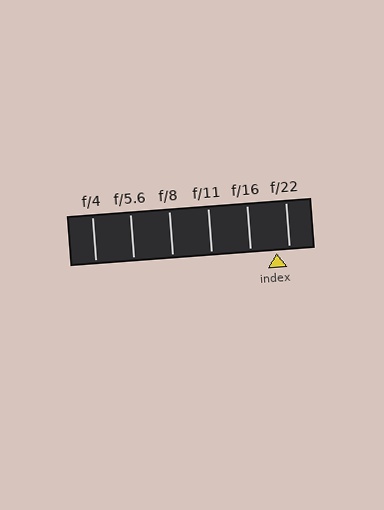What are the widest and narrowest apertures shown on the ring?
The widest aperture shown is f/4 and the narrowest is f/22.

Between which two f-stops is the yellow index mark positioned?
The index mark is between f/16 and f/22.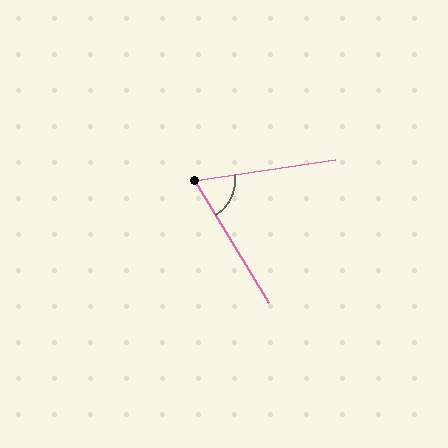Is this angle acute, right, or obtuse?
It is acute.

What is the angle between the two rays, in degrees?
Approximately 67 degrees.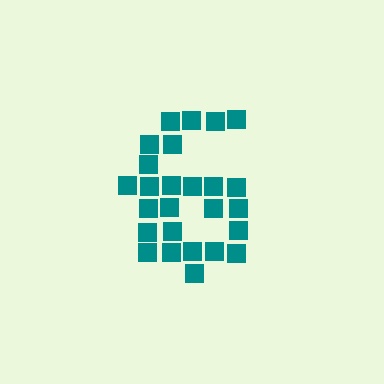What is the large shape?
The large shape is the digit 6.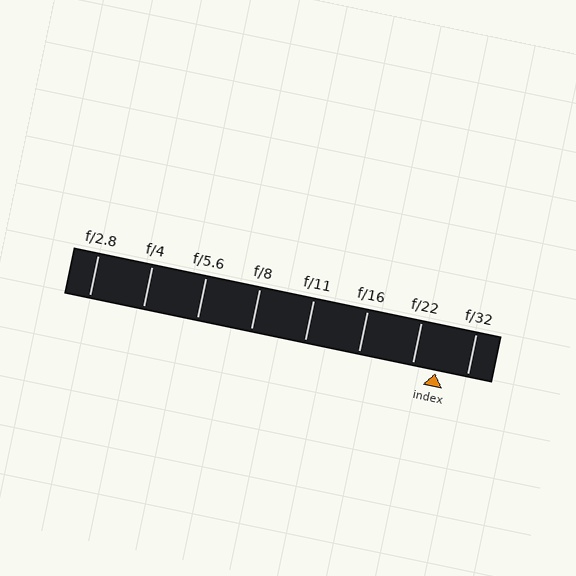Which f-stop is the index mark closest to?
The index mark is closest to f/22.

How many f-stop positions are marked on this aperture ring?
There are 8 f-stop positions marked.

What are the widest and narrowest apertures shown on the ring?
The widest aperture shown is f/2.8 and the narrowest is f/32.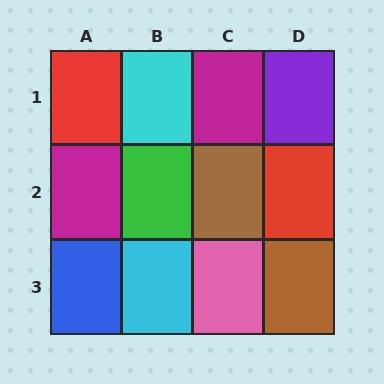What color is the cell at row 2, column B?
Green.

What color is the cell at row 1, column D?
Purple.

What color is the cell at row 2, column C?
Brown.